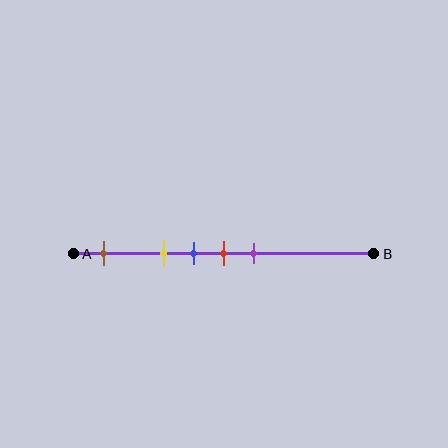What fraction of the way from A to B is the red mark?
The red mark is approximately 50% (0.5) of the way from A to B.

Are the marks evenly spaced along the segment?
No, the marks are not evenly spaced.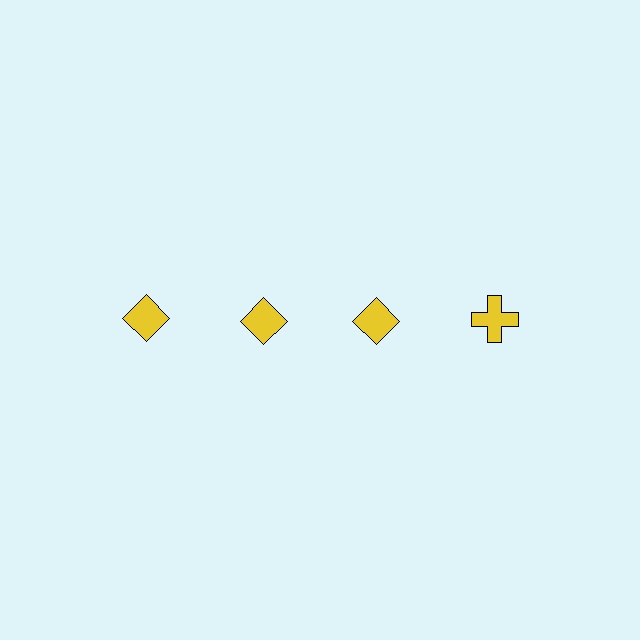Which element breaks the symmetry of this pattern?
The yellow cross in the top row, second from right column breaks the symmetry. All other shapes are yellow diamonds.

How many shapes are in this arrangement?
There are 4 shapes arranged in a grid pattern.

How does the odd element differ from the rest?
It has a different shape: cross instead of diamond.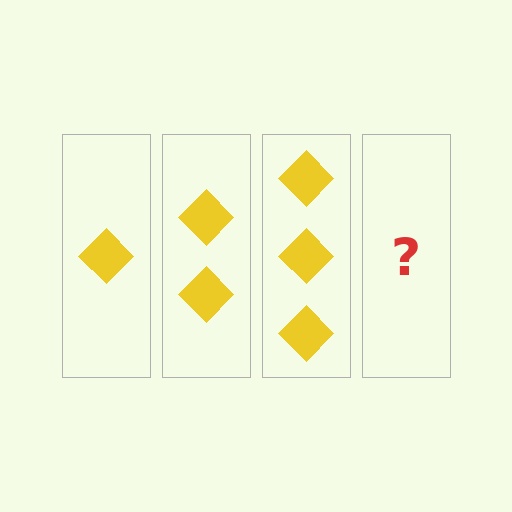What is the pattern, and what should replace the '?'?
The pattern is that each step adds one more diamond. The '?' should be 4 diamonds.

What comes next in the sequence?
The next element should be 4 diamonds.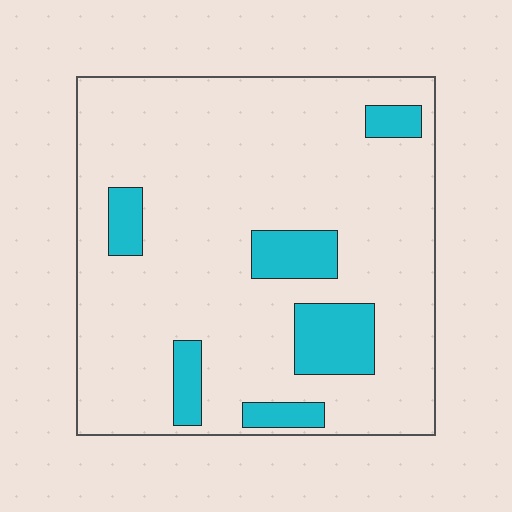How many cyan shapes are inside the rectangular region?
6.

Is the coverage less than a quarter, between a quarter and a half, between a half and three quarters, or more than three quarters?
Less than a quarter.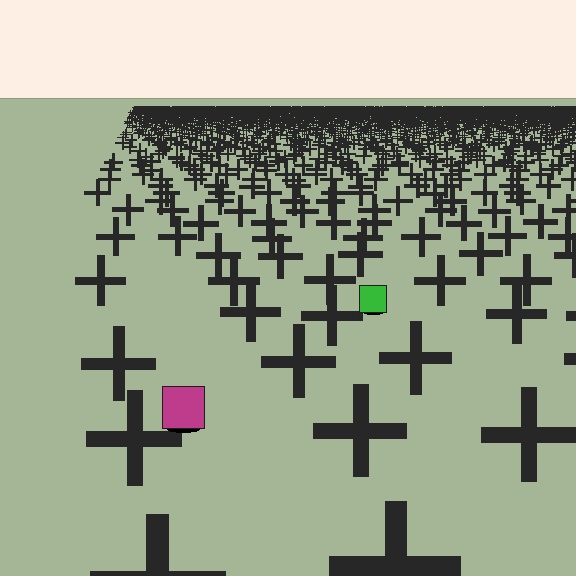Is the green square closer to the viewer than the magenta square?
No. The magenta square is closer — you can tell from the texture gradient: the ground texture is coarser near it.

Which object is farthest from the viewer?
The green square is farthest from the viewer. It appears smaller and the ground texture around it is denser.